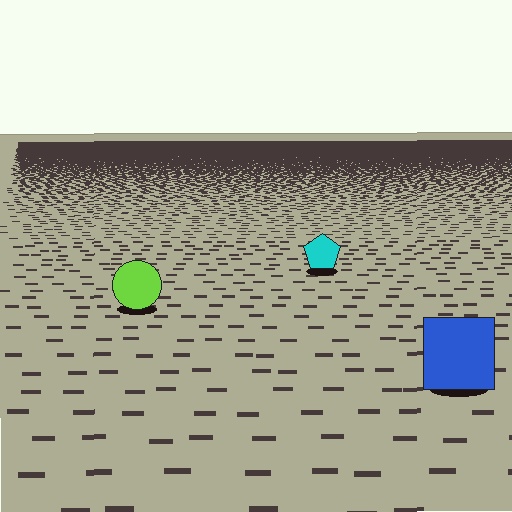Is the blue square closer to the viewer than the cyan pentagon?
Yes. The blue square is closer — you can tell from the texture gradient: the ground texture is coarser near it.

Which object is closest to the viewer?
The blue square is closest. The texture marks near it are larger and more spread out.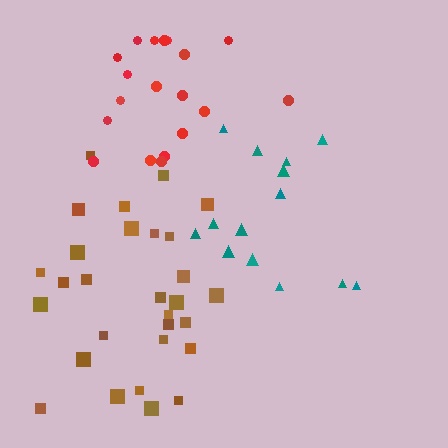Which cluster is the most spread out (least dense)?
Teal.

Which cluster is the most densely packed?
Red.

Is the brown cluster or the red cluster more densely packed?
Red.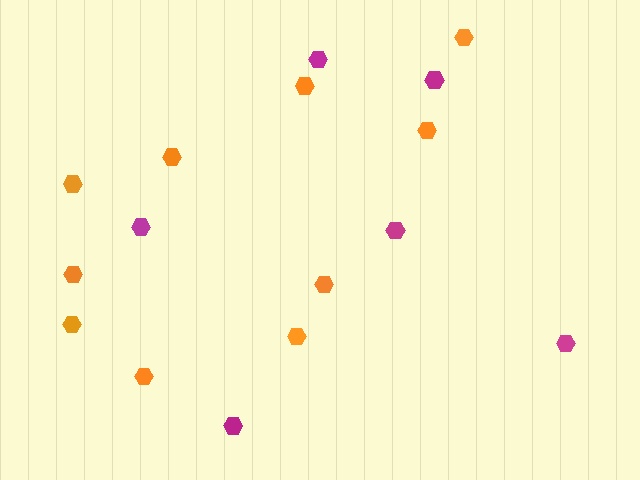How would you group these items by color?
There are 2 groups: one group of magenta hexagons (6) and one group of orange hexagons (10).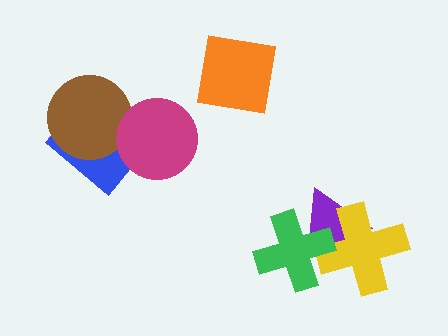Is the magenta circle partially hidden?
No, no other shape covers it.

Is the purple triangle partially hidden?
Yes, it is partially covered by another shape.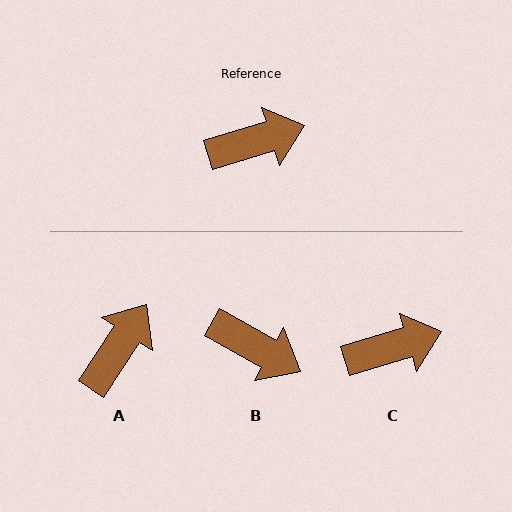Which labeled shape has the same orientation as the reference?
C.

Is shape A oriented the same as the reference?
No, it is off by about 40 degrees.